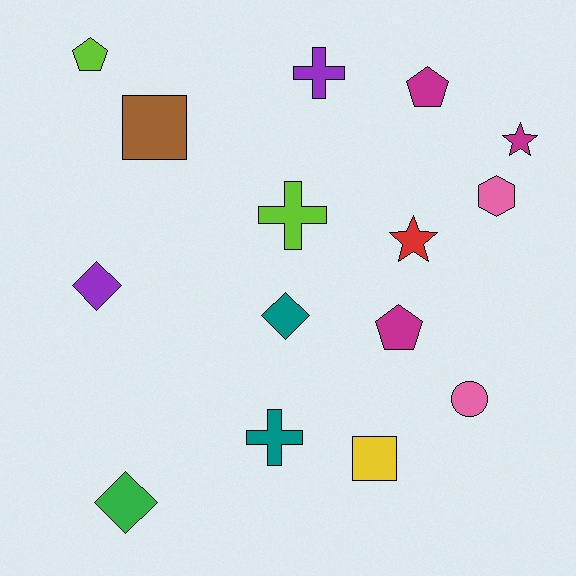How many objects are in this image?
There are 15 objects.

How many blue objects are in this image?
There are no blue objects.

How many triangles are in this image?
There are no triangles.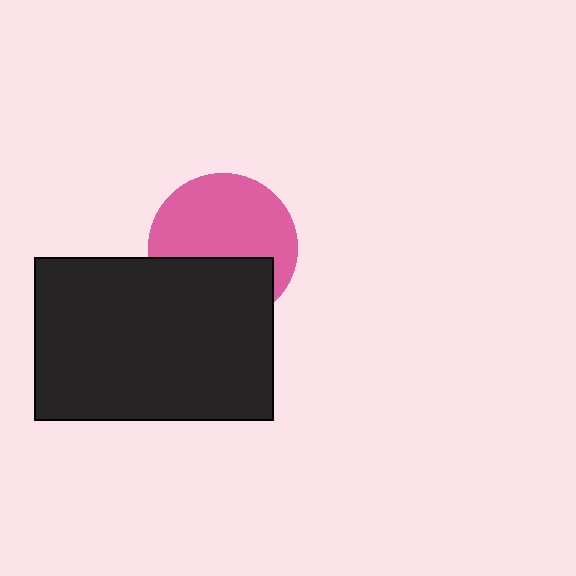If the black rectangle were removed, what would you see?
You would see the complete pink circle.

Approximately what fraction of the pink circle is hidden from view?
Roughly 38% of the pink circle is hidden behind the black rectangle.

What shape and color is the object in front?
The object in front is a black rectangle.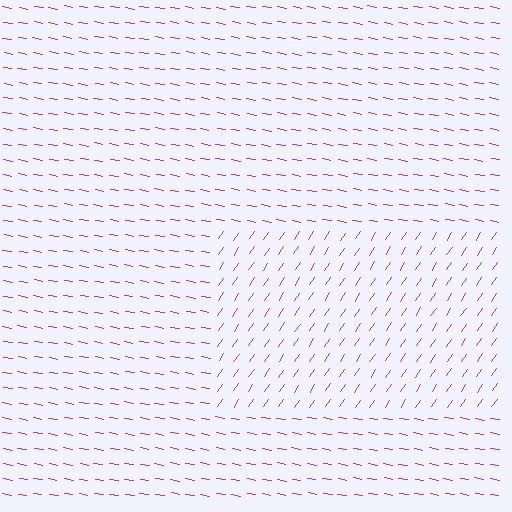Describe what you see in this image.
The image is filled with small magenta line segments. A rectangle region in the image has lines oriented differently from the surrounding lines, creating a visible texture boundary.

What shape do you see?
I see a rectangle.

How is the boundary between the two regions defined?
The boundary is defined purely by a change in line orientation (approximately 66 degrees difference). All lines are the same color and thickness.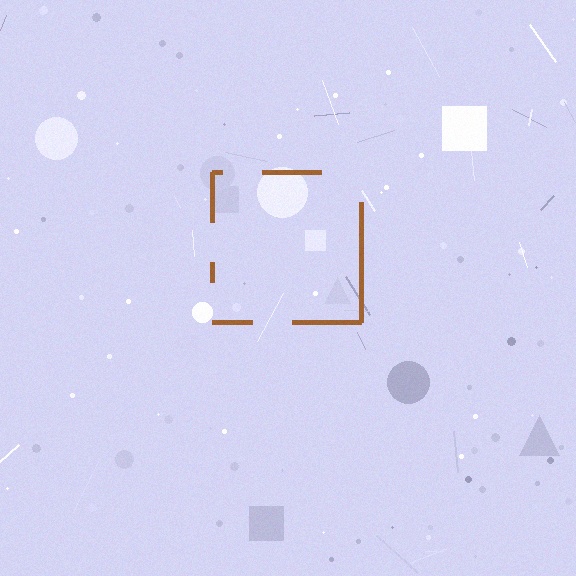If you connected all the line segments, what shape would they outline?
They would outline a square.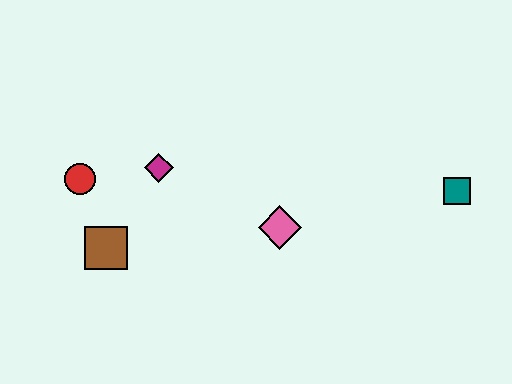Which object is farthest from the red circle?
The teal square is farthest from the red circle.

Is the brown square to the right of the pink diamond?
No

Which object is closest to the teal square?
The pink diamond is closest to the teal square.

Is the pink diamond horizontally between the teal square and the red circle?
Yes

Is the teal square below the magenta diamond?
Yes